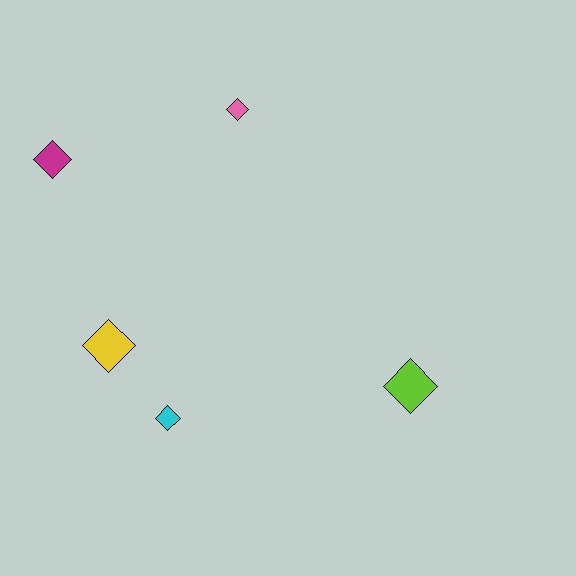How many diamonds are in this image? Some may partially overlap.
There are 5 diamonds.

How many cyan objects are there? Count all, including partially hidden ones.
There is 1 cyan object.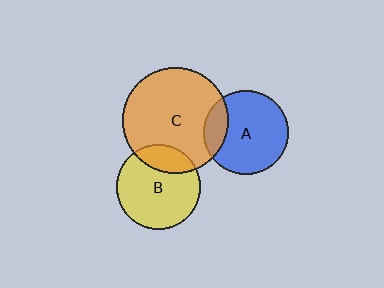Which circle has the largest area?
Circle C (orange).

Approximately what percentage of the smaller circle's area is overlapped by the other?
Approximately 20%.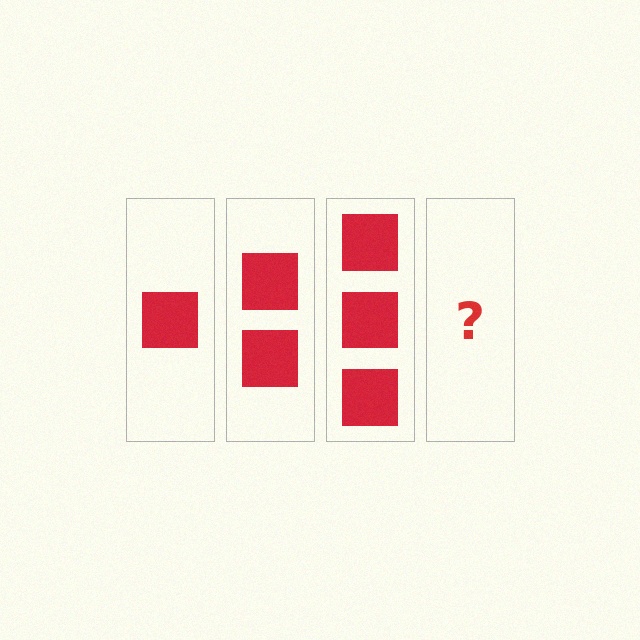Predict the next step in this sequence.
The next step is 4 squares.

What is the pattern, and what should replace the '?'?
The pattern is that each step adds one more square. The '?' should be 4 squares.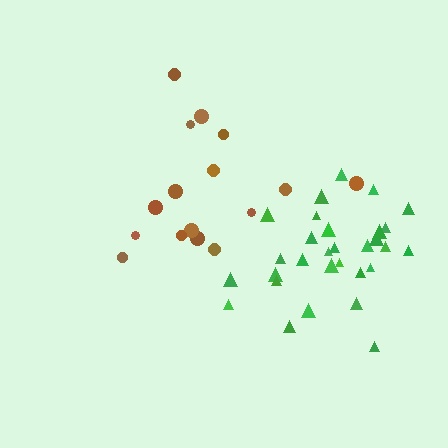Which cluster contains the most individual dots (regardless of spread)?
Green (30).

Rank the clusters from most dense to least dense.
green, brown.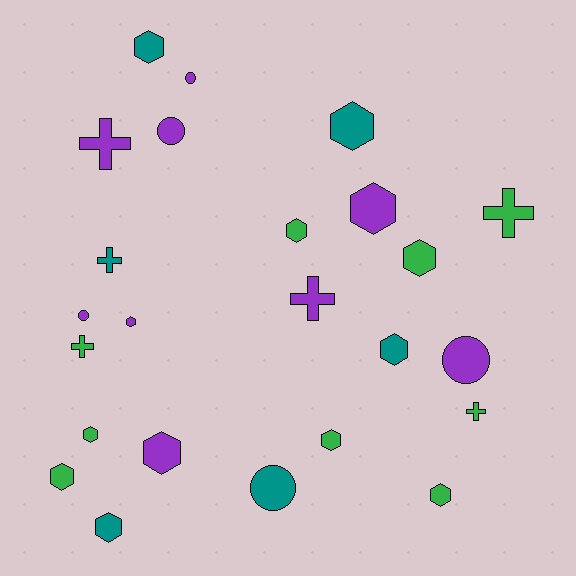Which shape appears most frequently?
Hexagon, with 13 objects.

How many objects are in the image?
There are 24 objects.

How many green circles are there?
There are no green circles.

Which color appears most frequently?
Purple, with 9 objects.